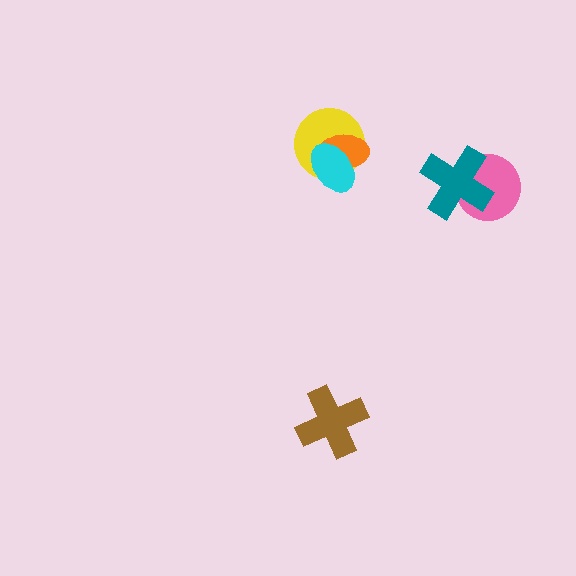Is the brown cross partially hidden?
No, no other shape covers it.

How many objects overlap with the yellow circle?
2 objects overlap with the yellow circle.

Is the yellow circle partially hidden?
Yes, it is partially covered by another shape.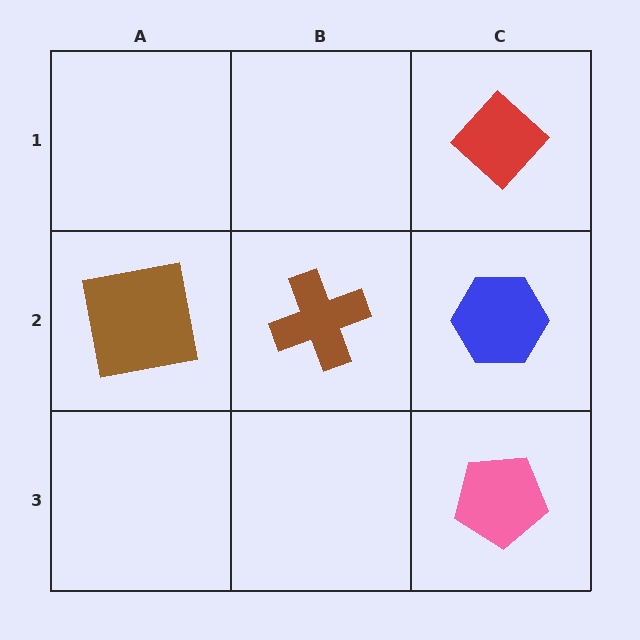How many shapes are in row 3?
1 shape.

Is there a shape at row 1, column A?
No, that cell is empty.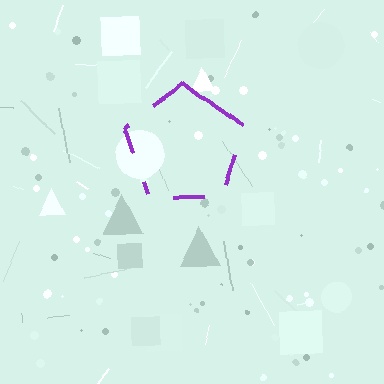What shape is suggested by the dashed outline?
The dashed outline suggests a pentagon.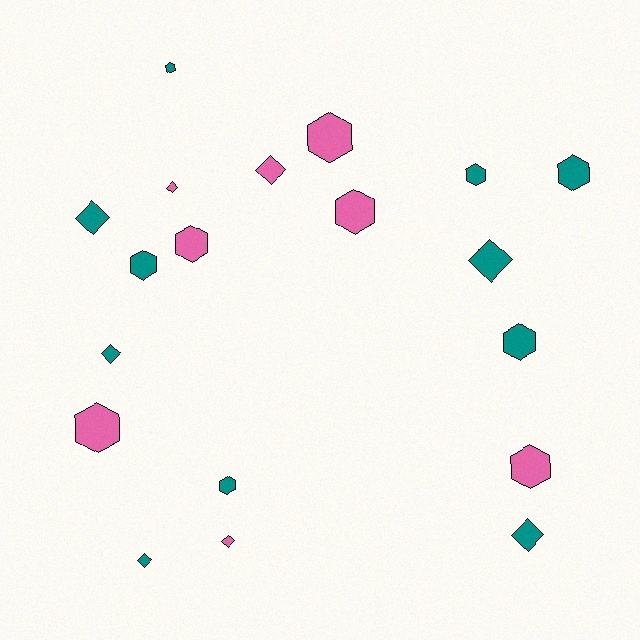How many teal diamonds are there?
There are 5 teal diamonds.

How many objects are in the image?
There are 19 objects.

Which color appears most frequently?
Teal, with 11 objects.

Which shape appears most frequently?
Hexagon, with 11 objects.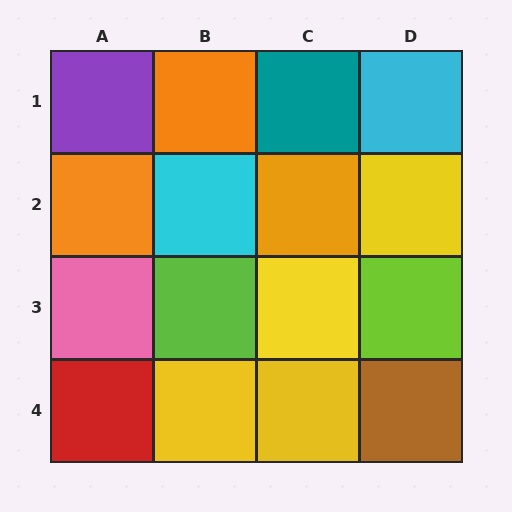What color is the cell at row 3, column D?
Lime.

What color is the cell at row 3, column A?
Pink.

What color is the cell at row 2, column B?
Cyan.